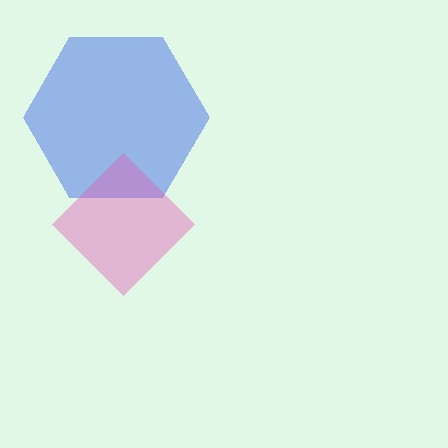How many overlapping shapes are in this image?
There are 2 overlapping shapes in the image.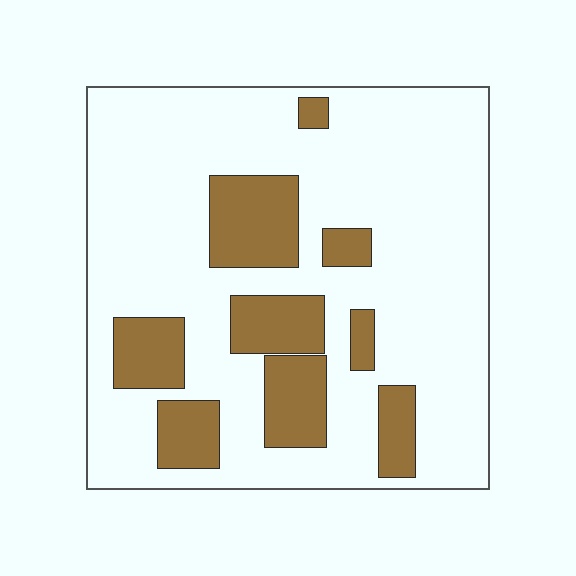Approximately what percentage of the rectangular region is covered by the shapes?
Approximately 25%.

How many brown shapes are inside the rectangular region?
9.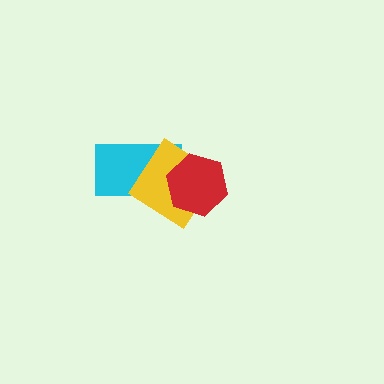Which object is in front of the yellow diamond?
The red hexagon is in front of the yellow diamond.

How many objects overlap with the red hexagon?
2 objects overlap with the red hexagon.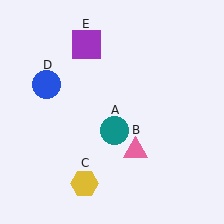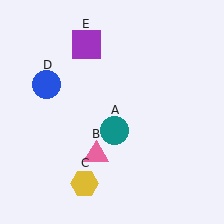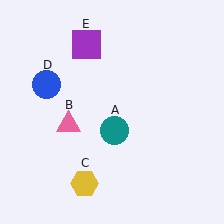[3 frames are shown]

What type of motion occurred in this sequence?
The pink triangle (object B) rotated clockwise around the center of the scene.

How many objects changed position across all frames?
1 object changed position: pink triangle (object B).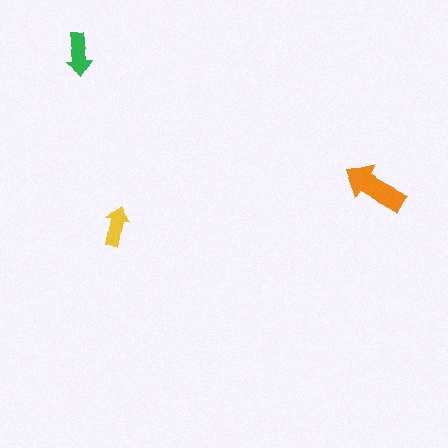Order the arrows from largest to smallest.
the orange one, the green one, the yellow one.